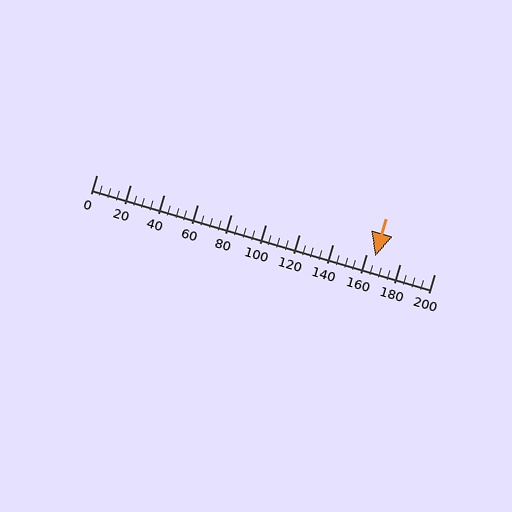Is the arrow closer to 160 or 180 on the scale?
The arrow is closer to 160.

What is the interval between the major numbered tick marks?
The major tick marks are spaced 20 units apart.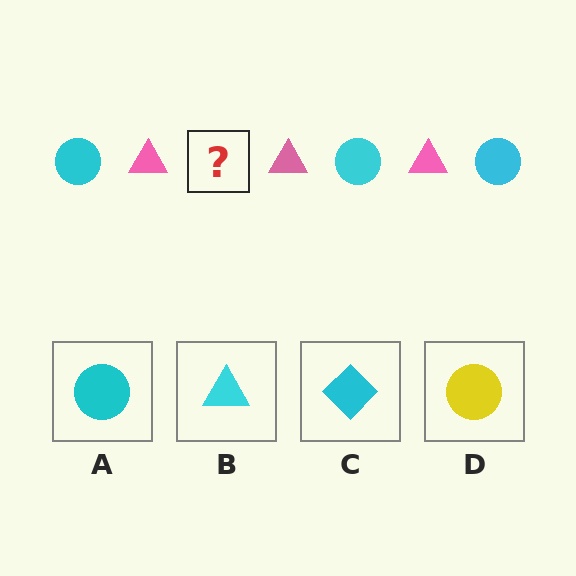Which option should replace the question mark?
Option A.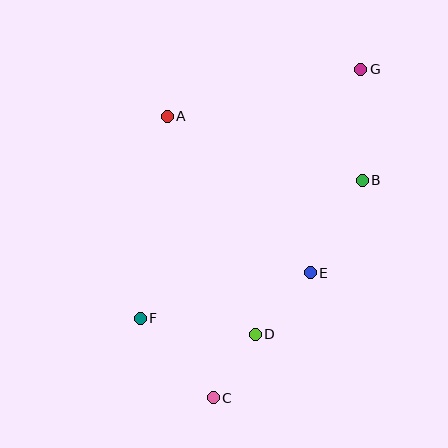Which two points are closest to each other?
Points C and D are closest to each other.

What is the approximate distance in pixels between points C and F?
The distance between C and F is approximately 108 pixels.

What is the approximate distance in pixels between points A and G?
The distance between A and G is approximately 199 pixels.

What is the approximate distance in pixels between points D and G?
The distance between D and G is approximately 285 pixels.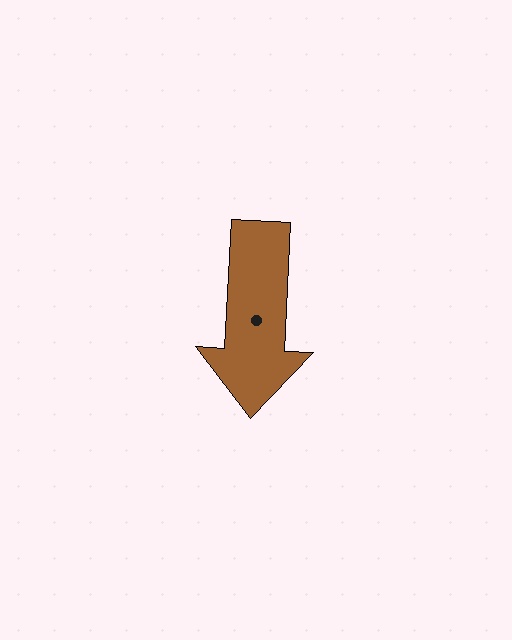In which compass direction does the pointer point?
South.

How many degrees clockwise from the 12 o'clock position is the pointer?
Approximately 183 degrees.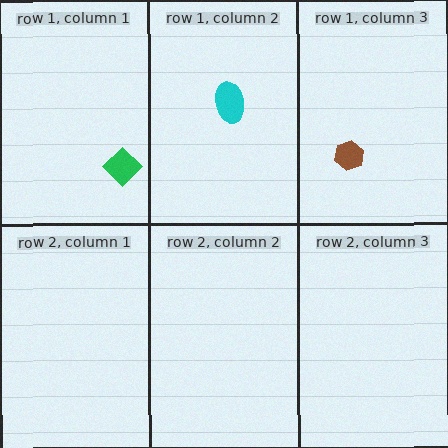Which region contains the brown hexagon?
The row 1, column 3 region.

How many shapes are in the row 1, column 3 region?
1.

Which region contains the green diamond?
The row 1, column 1 region.